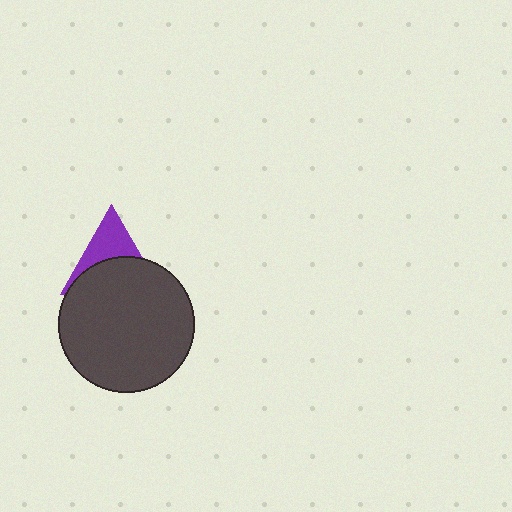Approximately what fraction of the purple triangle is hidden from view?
Roughly 58% of the purple triangle is hidden behind the dark gray circle.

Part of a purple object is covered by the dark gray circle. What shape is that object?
It is a triangle.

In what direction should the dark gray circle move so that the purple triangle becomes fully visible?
The dark gray circle should move down. That is the shortest direction to clear the overlap and leave the purple triangle fully visible.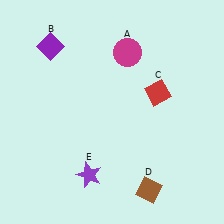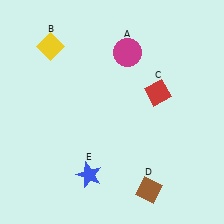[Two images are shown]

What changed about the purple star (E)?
In Image 1, E is purple. In Image 2, it changed to blue.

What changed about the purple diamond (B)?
In Image 1, B is purple. In Image 2, it changed to yellow.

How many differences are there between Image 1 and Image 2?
There are 2 differences between the two images.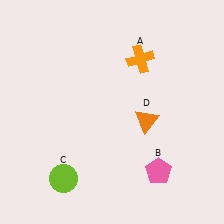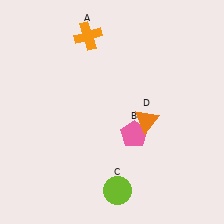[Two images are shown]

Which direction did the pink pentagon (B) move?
The pink pentagon (B) moved up.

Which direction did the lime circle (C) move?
The lime circle (C) moved right.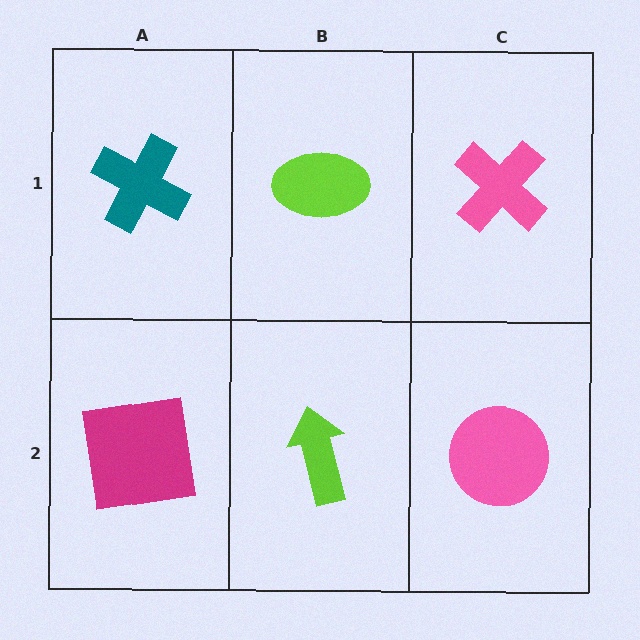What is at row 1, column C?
A pink cross.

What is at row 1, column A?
A teal cross.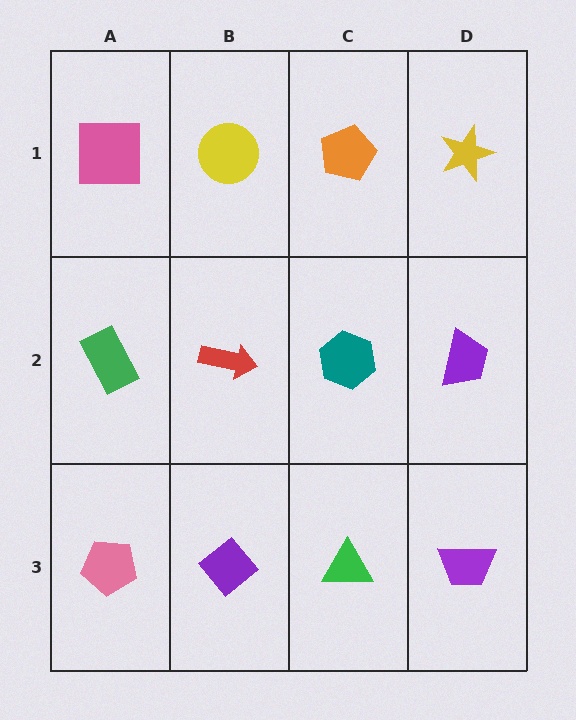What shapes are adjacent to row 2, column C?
An orange pentagon (row 1, column C), a green triangle (row 3, column C), a red arrow (row 2, column B), a purple trapezoid (row 2, column D).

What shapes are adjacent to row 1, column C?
A teal hexagon (row 2, column C), a yellow circle (row 1, column B), a yellow star (row 1, column D).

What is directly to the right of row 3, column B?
A green triangle.